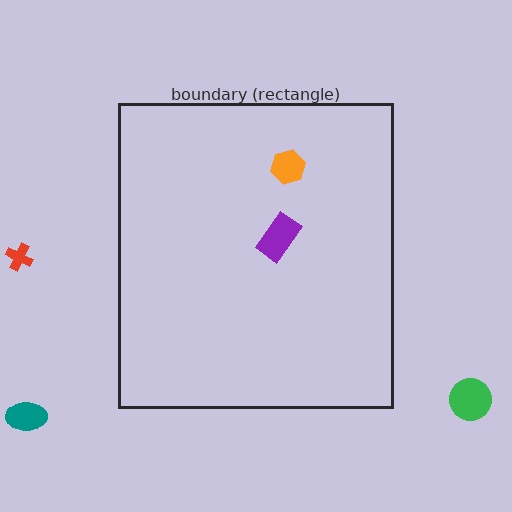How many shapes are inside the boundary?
2 inside, 3 outside.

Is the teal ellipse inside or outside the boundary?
Outside.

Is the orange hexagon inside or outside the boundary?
Inside.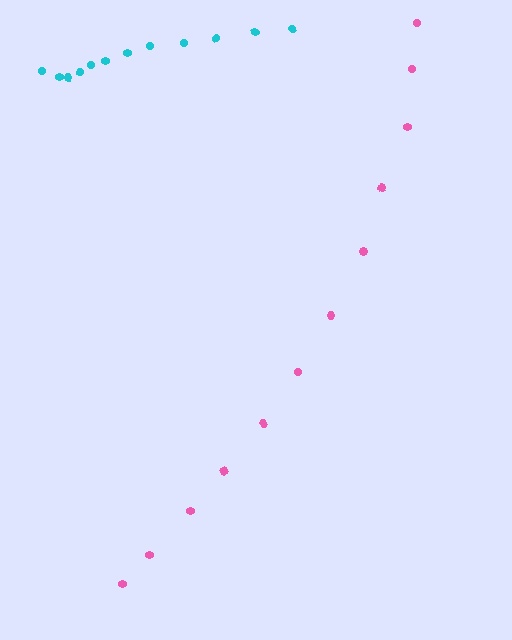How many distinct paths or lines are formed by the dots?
There are 2 distinct paths.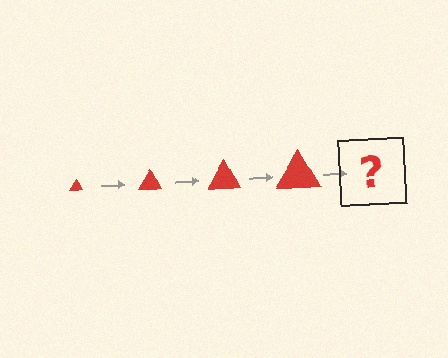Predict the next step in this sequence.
The next step is a red triangle, larger than the previous one.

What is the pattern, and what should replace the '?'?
The pattern is that the triangle gets progressively larger each step. The '?' should be a red triangle, larger than the previous one.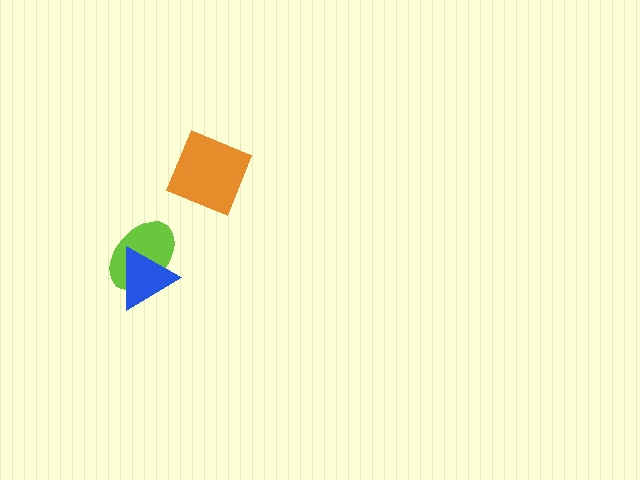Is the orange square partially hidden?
No, no other shape covers it.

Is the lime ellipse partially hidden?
Yes, it is partially covered by another shape.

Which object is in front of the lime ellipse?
The blue triangle is in front of the lime ellipse.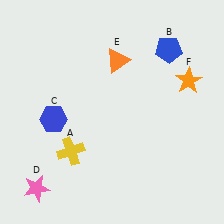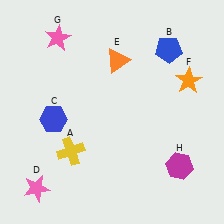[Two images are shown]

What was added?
A pink star (G), a magenta hexagon (H) were added in Image 2.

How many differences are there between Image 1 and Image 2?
There are 2 differences between the two images.